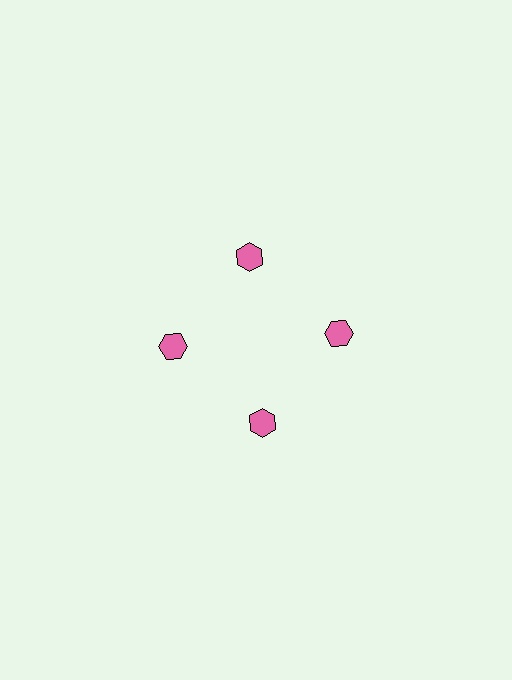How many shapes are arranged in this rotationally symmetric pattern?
There are 4 shapes, arranged in 4 groups of 1.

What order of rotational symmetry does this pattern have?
This pattern has 4-fold rotational symmetry.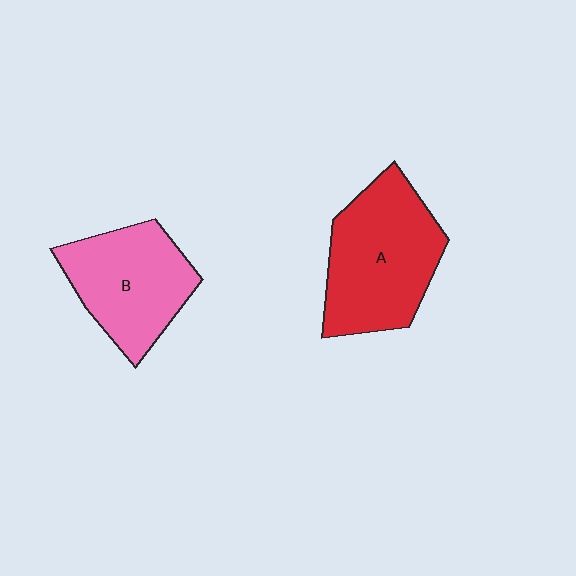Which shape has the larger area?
Shape A (red).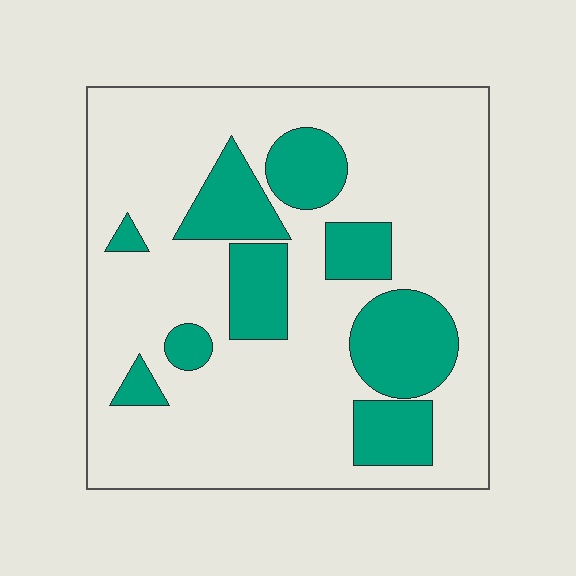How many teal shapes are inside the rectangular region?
9.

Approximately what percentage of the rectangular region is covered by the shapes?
Approximately 25%.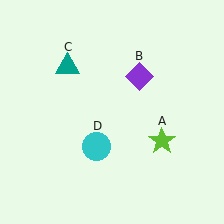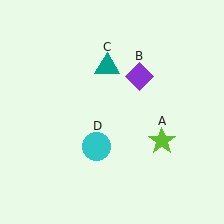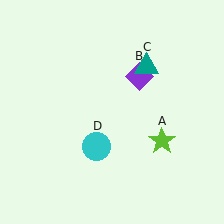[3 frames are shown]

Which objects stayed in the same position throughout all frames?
Lime star (object A) and purple diamond (object B) and cyan circle (object D) remained stationary.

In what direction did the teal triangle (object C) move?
The teal triangle (object C) moved right.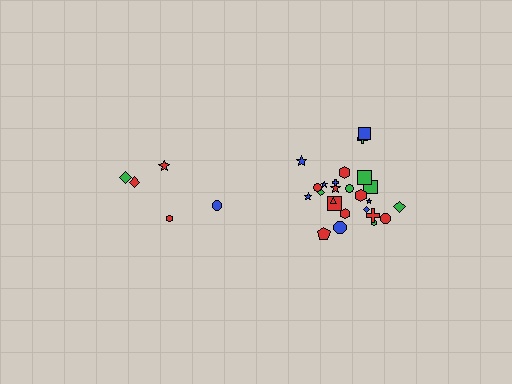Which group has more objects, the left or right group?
The right group.